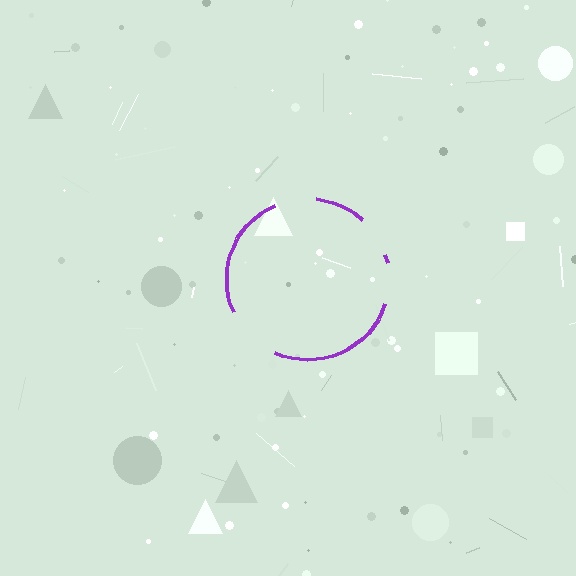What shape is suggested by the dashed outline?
The dashed outline suggests a circle.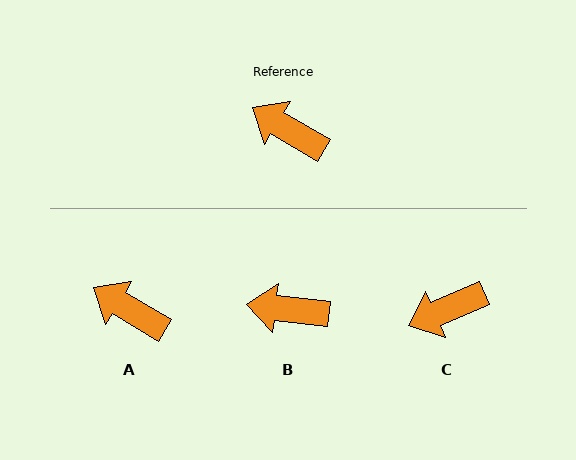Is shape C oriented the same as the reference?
No, it is off by about 54 degrees.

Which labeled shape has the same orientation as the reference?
A.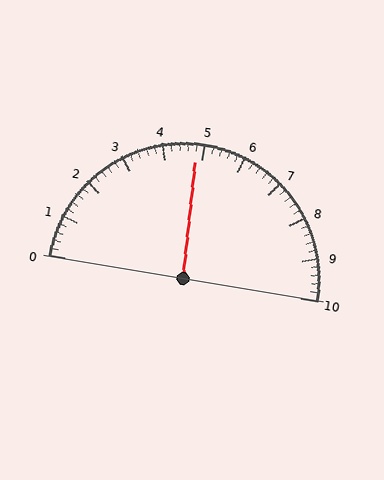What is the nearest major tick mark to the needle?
The nearest major tick mark is 5.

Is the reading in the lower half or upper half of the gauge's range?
The reading is in the lower half of the range (0 to 10).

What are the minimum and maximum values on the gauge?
The gauge ranges from 0 to 10.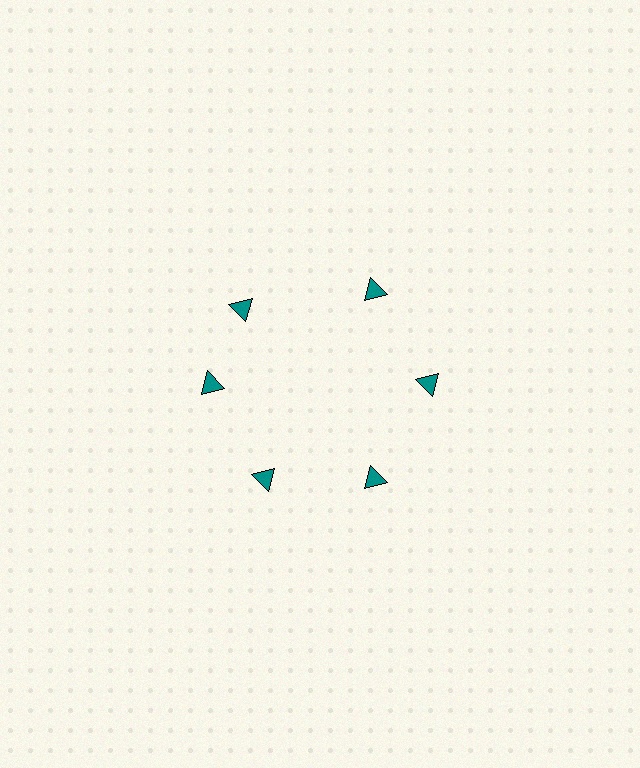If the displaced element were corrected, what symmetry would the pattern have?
It would have 6-fold rotational symmetry — the pattern would map onto itself every 60 degrees.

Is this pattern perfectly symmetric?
No. The 6 teal triangles are arranged in a ring, but one element near the 11 o'clock position is rotated out of alignment along the ring, breaking the 6-fold rotational symmetry.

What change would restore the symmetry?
The symmetry would be restored by rotating it back into even spacing with its neighbors so that all 6 triangles sit at equal angles and equal distance from the center.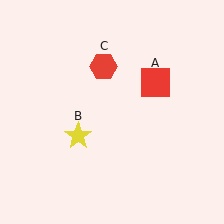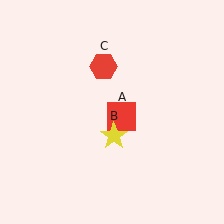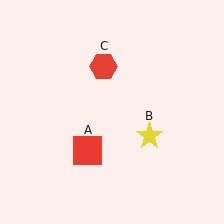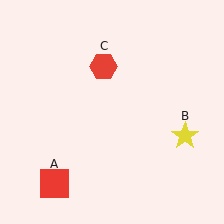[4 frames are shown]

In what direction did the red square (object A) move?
The red square (object A) moved down and to the left.